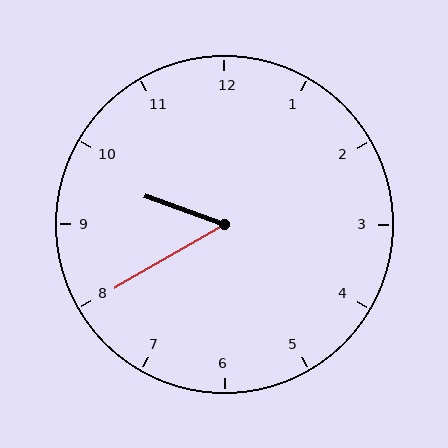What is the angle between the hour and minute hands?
Approximately 50 degrees.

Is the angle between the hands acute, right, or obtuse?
It is acute.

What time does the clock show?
9:40.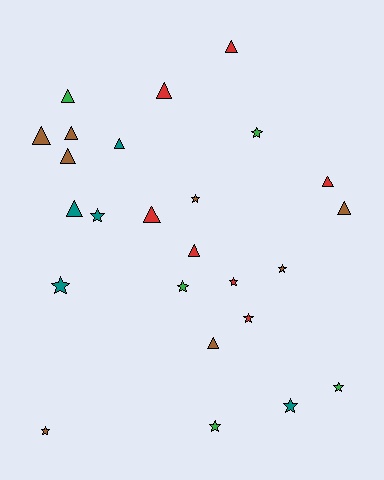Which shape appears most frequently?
Triangle, with 13 objects.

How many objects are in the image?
There are 25 objects.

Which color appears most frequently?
Brown, with 8 objects.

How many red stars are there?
There are 2 red stars.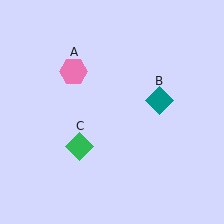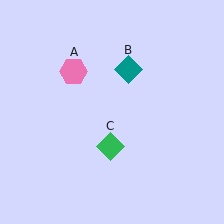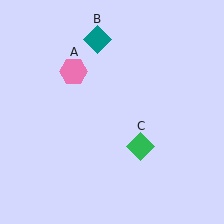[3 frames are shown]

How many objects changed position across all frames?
2 objects changed position: teal diamond (object B), green diamond (object C).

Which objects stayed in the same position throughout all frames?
Pink hexagon (object A) remained stationary.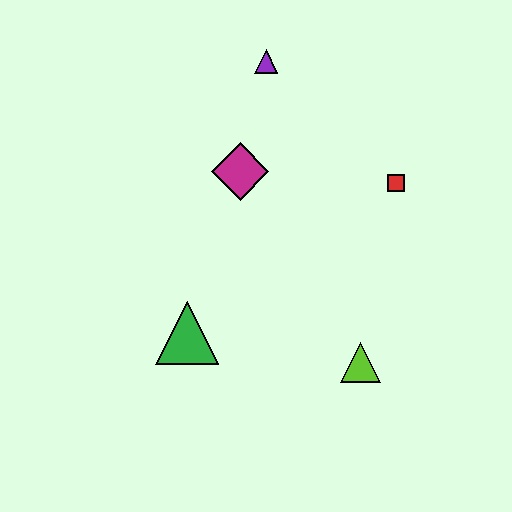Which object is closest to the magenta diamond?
The purple triangle is closest to the magenta diamond.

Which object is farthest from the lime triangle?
The purple triangle is farthest from the lime triangle.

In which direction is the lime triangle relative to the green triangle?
The lime triangle is to the right of the green triangle.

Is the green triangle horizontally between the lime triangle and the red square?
No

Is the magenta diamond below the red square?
No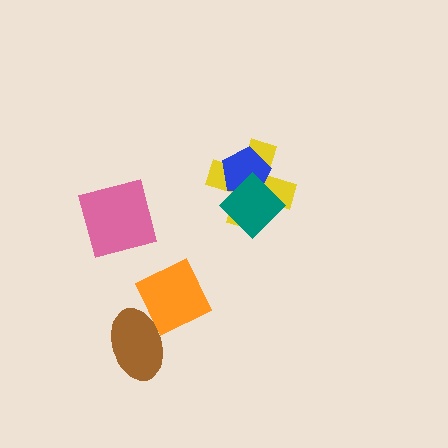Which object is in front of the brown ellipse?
The orange diamond is in front of the brown ellipse.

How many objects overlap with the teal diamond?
2 objects overlap with the teal diamond.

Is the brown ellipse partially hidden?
Yes, it is partially covered by another shape.